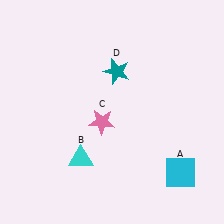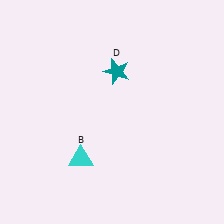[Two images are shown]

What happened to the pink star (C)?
The pink star (C) was removed in Image 2. It was in the bottom-left area of Image 1.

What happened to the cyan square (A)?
The cyan square (A) was removed in Image 2. It was in the bottom-right area of Image 1.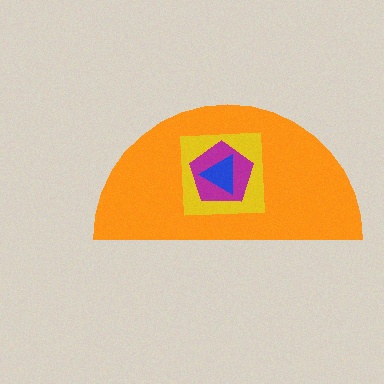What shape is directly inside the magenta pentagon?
The blue triangle.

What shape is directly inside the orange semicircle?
The yellow square.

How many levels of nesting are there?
4.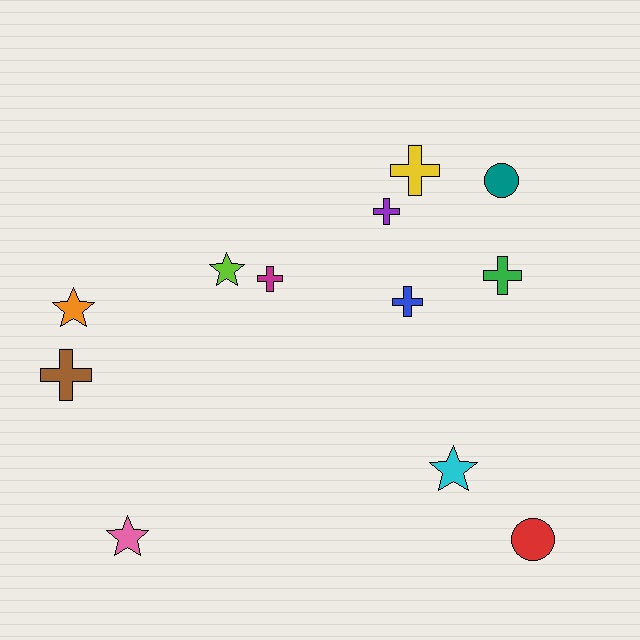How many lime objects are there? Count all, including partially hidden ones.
There is 1 lime object.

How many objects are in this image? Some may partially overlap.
There are 12 objects.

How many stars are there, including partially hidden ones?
There are 4 stars.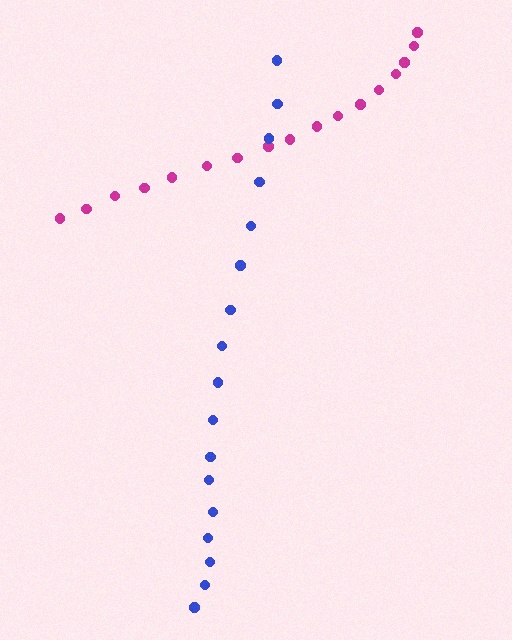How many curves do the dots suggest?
There are 2 distinct paths.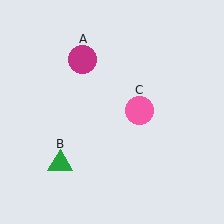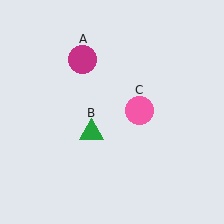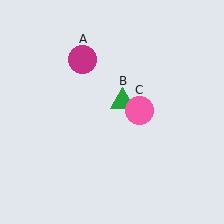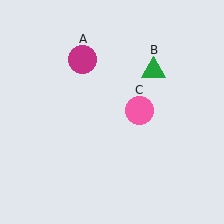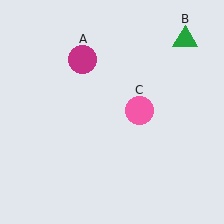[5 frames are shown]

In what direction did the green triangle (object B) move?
The green triangle (object B) moved up and to the right.